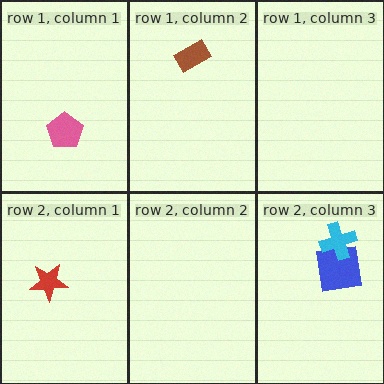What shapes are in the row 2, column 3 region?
The blue square, the cyan cross.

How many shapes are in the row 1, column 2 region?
1.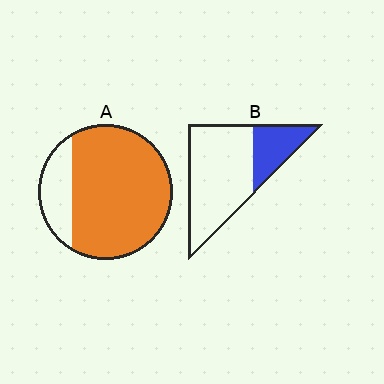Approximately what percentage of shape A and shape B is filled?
A is approximately 80% and B is approximately 25%.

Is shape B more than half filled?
No.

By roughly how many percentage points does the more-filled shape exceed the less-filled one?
By roughly 55 percentage points (A over B).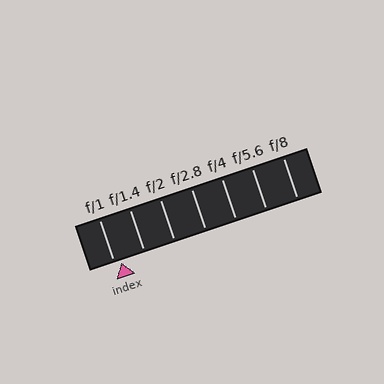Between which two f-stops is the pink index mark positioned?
The index mark is between f/1 and f/1.4.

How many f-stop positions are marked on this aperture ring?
There are 7 f-stop positions marked.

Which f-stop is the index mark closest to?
The index mark is closest to f/1.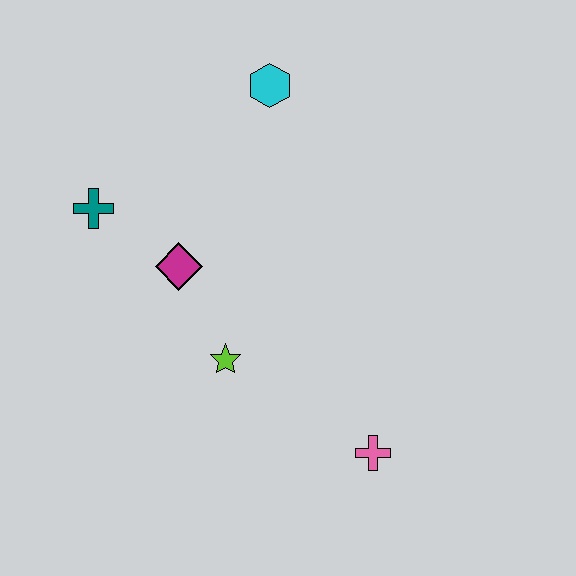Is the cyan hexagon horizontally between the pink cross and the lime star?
Yes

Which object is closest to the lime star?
The magenta diamond is closest to the lime star.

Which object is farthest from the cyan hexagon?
The pink cross is farthest from the cyan hexagon.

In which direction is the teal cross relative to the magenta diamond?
The teal cross is to the left of the magenta diamond.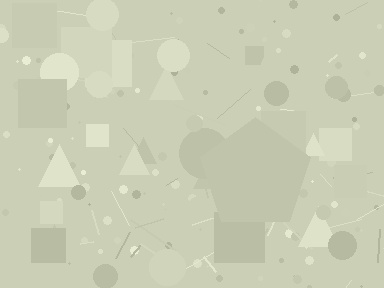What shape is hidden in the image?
A pentagon is hidden in the image.